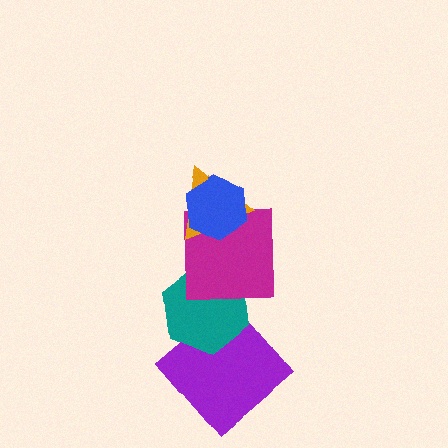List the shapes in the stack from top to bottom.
From top to bottom: the blue hexagon, the orange triangle, the magenta square, the teal hexagon, the purple diamond.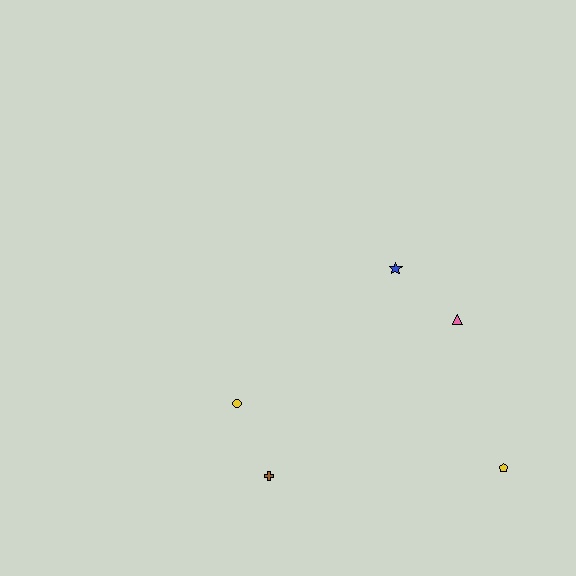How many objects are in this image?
There are 5 objects.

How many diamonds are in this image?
There are no diamonds.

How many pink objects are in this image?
There is 1 pink object.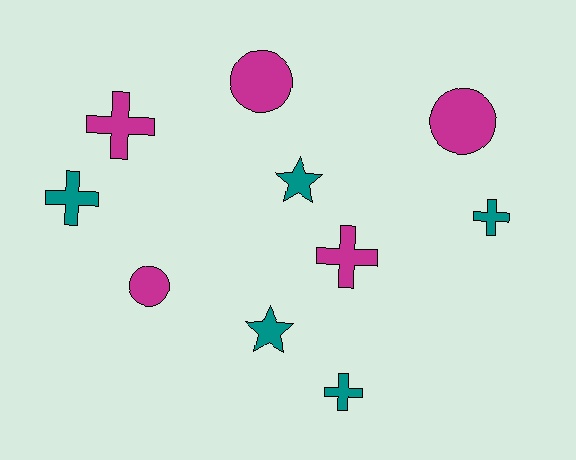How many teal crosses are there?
There are 3 teal crosses.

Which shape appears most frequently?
Cross, with 5 objects.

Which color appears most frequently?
Magenta, with 5 objects.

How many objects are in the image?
There are 10 objects.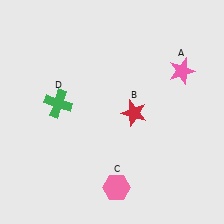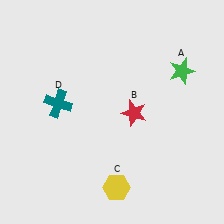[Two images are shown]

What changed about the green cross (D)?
In Image 1, D is green. In Image 2, it changed to teal.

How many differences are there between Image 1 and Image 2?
There are 3 differences between the two images.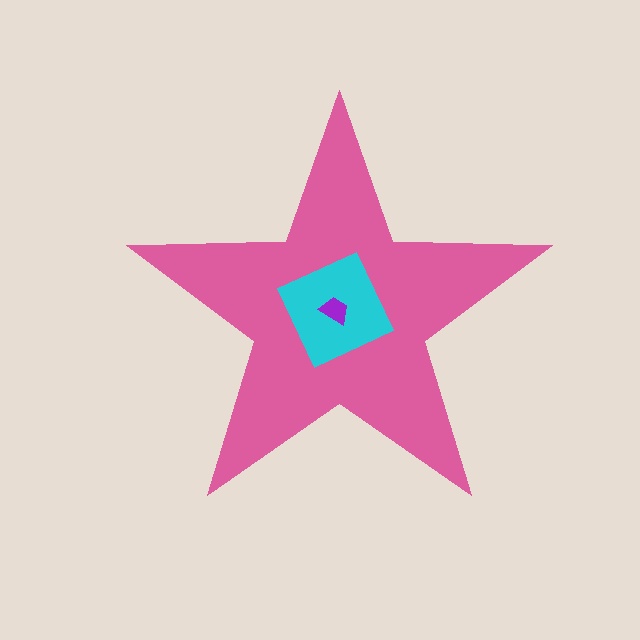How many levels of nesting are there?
3.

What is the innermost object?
The purple trapezoid.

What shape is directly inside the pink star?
The cyan diamond.